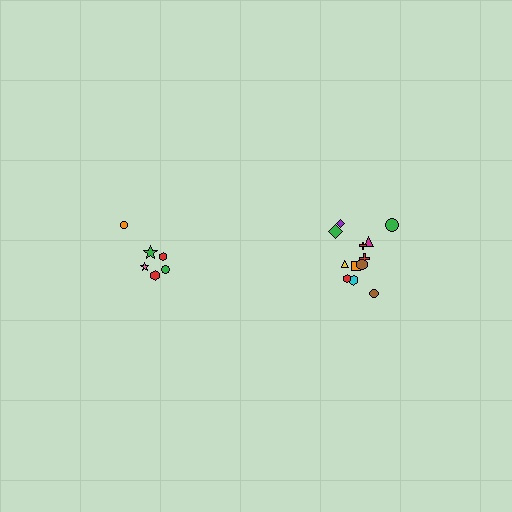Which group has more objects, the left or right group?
The right group.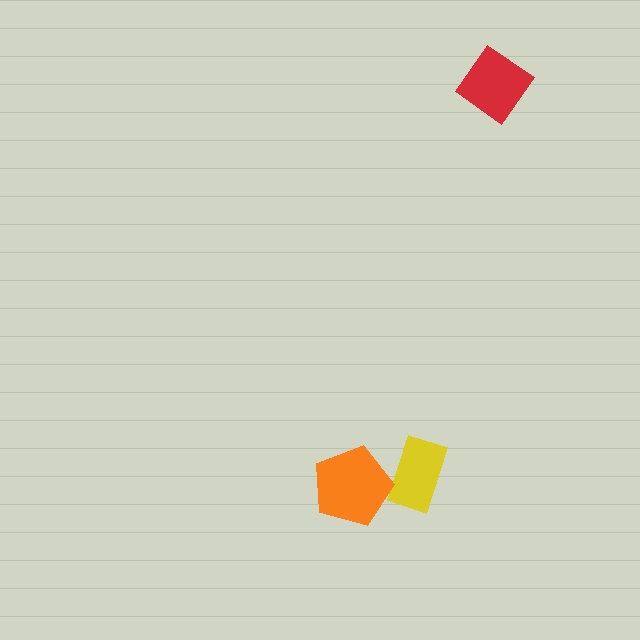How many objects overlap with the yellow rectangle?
1 object overlaps with the yellow rectangle.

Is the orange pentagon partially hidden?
No, no other shape covers it.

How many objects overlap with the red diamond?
0 objects overlap with the red diamond.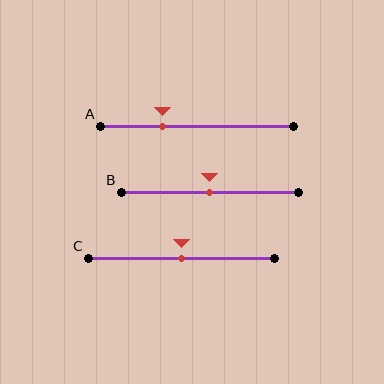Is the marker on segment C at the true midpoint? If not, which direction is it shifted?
Yes, the marker on segment C is at the true midpoint.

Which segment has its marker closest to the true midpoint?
Segment B has its marker closest to the true midpoint.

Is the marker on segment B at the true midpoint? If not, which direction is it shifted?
Yes, the marker on segment B is at the true midpoint.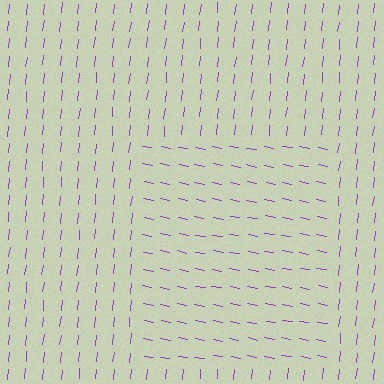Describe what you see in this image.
The image is filled with small purple line segments. A rectangle region in the image has lines oriented differently from the surrounding lines, creating a visible texture boundary.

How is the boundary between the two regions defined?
The boundary is defined purely by a change in line orientation (approximately 85 degrees difference). All lines are the same color and thickness.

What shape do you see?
I see a rectangle.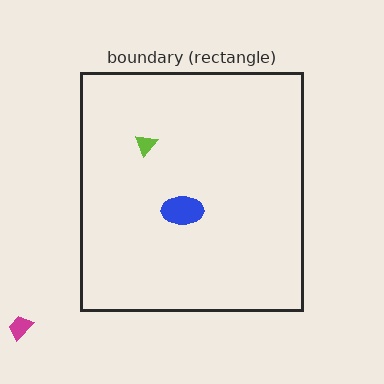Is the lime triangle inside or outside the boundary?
Inside.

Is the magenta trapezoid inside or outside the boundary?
Outside.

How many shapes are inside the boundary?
2 inside, 1 outside.